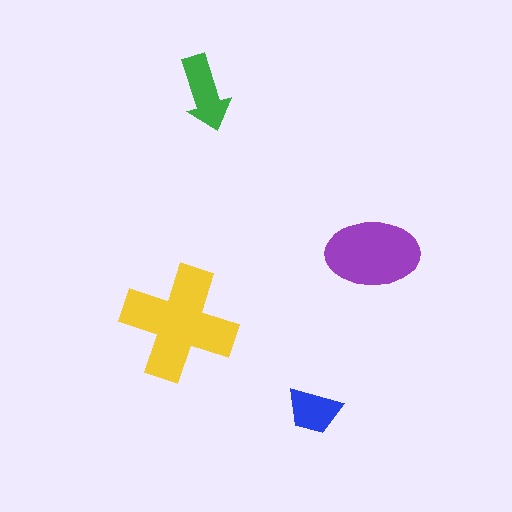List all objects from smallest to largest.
The blue trapezoid, the green arrow, the purple ellipse, the yellow cross.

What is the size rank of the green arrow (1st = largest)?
3rd.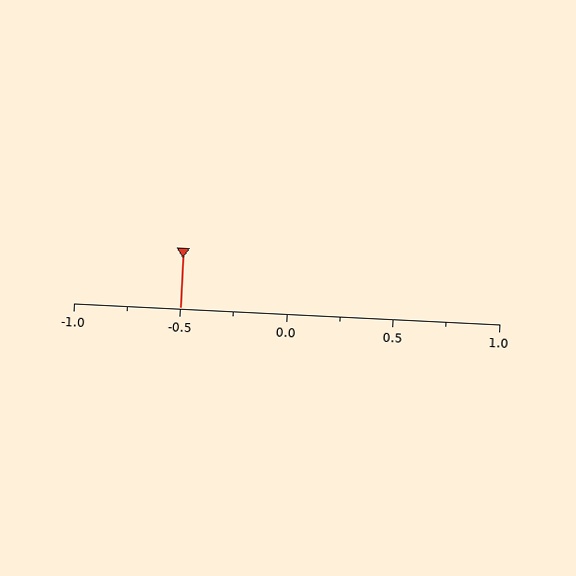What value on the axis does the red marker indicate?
The marker indicates approximately -0.5.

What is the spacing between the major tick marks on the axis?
The major ticks are spaced 0.5 apart.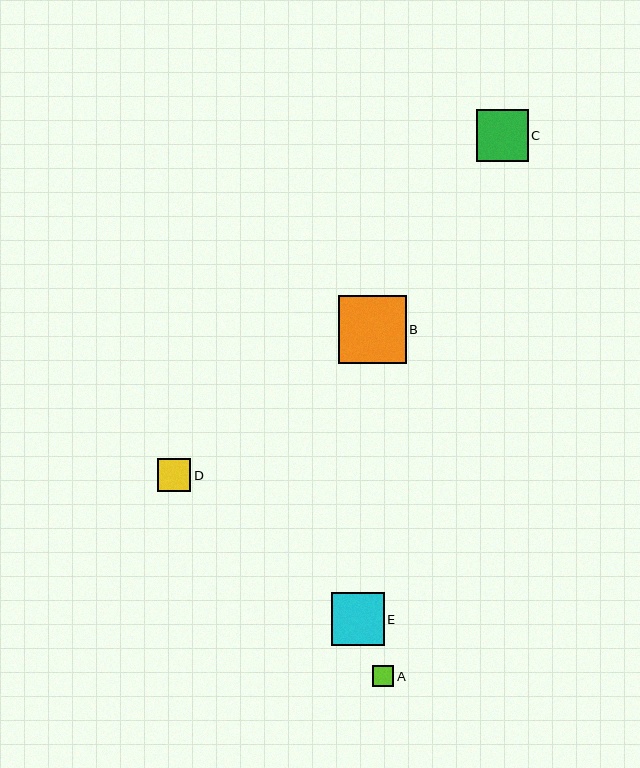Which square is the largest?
Square B is the largest with a size of approximately 68 pixels.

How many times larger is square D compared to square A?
Square D is approximately 1.5 times the size of square A.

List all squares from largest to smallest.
From largest to smallest: B, E, C, D, A.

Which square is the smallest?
Square A is the smallest with a size of approximately 21 pixels.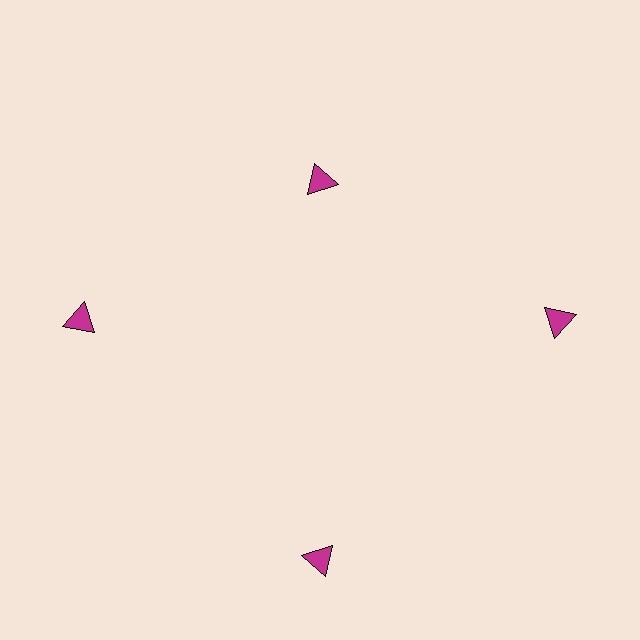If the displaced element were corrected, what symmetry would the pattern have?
It would have 4-fold rotational symmetry — the pattern would map onto itself every 90 degrees.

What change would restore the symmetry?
The symmetry would be restored by moving it outward, back onto the ring so that all 4 triangles sit at equal angles and equal distance from the center.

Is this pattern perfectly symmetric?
No. The 4 magenta triangles are arranged in a ring, but one element near the 12 o'clock position is pulled inward toward the center, breaking the 4-fold rotational symmetry.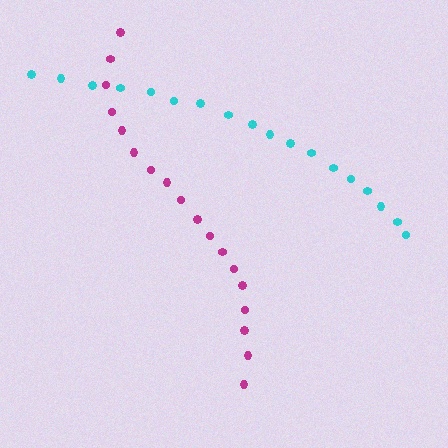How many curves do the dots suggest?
There are 2 distinct paths.